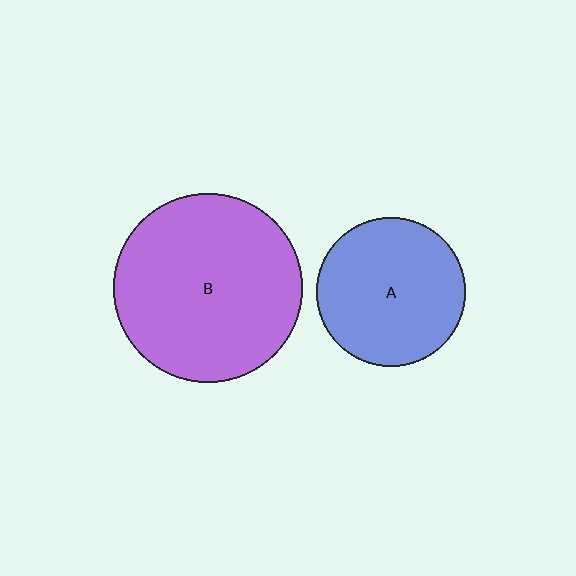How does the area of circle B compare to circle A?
Approximately 1.6 times.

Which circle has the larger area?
Circle B (purple).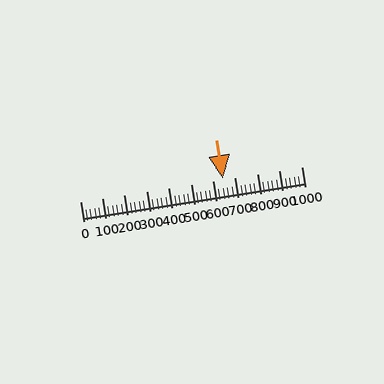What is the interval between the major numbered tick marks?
The major tick marks are spaced 100 units apart.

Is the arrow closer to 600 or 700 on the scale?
The arrow is closer to 600.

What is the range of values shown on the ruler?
The ruler shows values from 0 to 1000.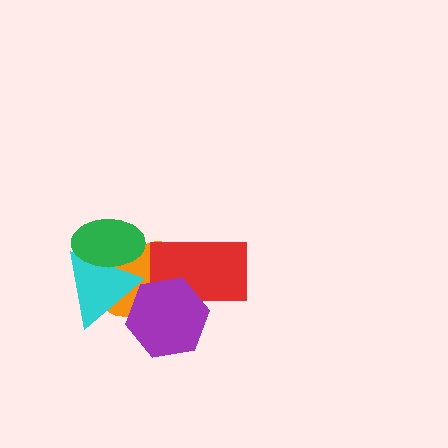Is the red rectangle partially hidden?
Yes, it is partially covered by another shape.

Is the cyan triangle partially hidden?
Yes, it is partially covered by another shape.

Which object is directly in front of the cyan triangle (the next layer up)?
The green ellipse is directly in front of the cyan triangle.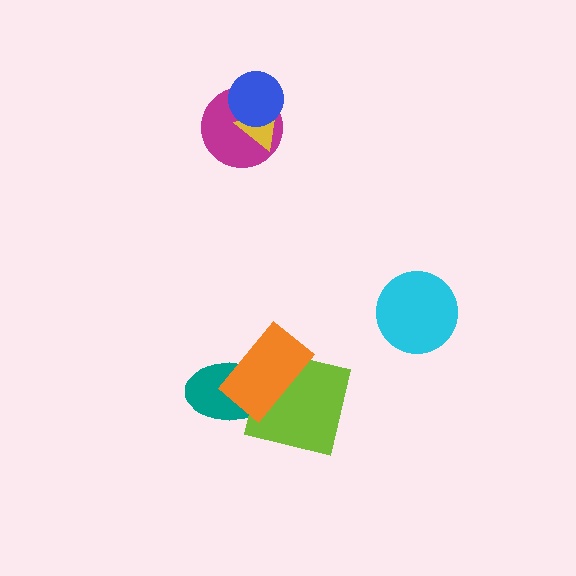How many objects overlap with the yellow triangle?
2 objects overlap with the yellow triangle.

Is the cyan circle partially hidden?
No, no other shape covers it.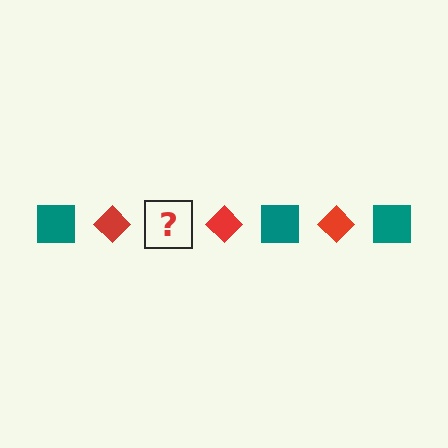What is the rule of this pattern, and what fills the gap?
The rule is that the pattern alternates between teal square and red diamond. The gap should be filled with a teal square.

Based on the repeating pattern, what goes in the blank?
The blank should be a teal square.